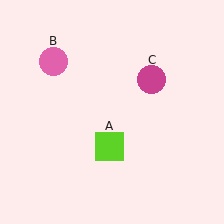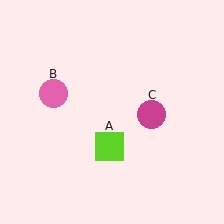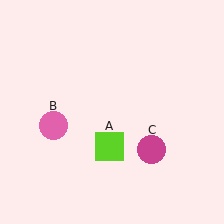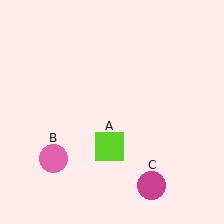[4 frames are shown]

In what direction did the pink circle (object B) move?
The pink circle (object B) moved down.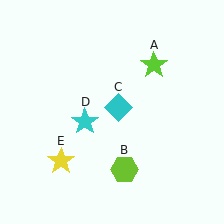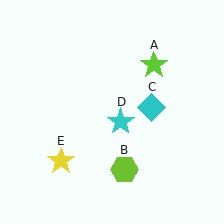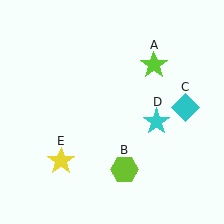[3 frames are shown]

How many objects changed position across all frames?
2 objects changed position: cyan diamond (object C), cyan star (object D).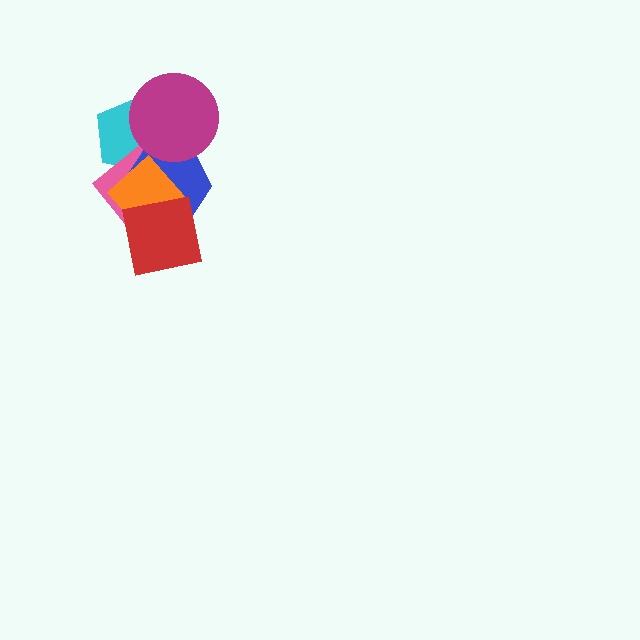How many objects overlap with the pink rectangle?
5 objects overlap with the pink rectangle.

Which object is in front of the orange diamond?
The red square is in front of the orange diamond.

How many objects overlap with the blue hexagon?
5 objects overlap with the blue hexagon.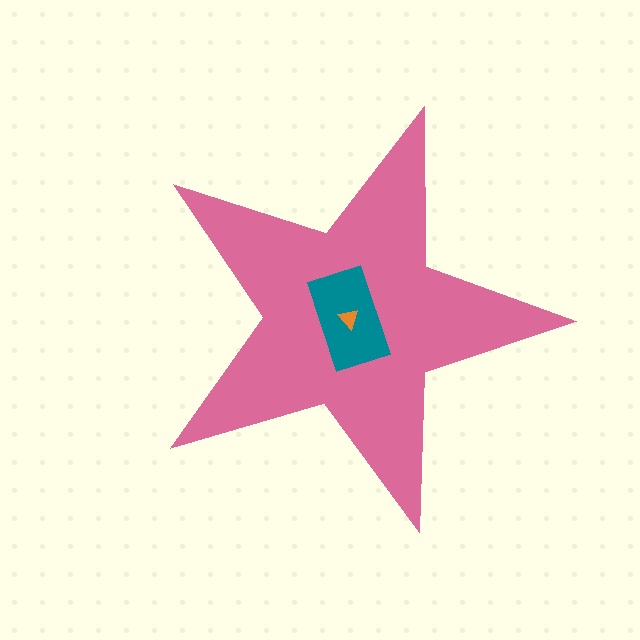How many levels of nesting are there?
3.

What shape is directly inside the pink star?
The teal rectangle.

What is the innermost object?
The orange triangle.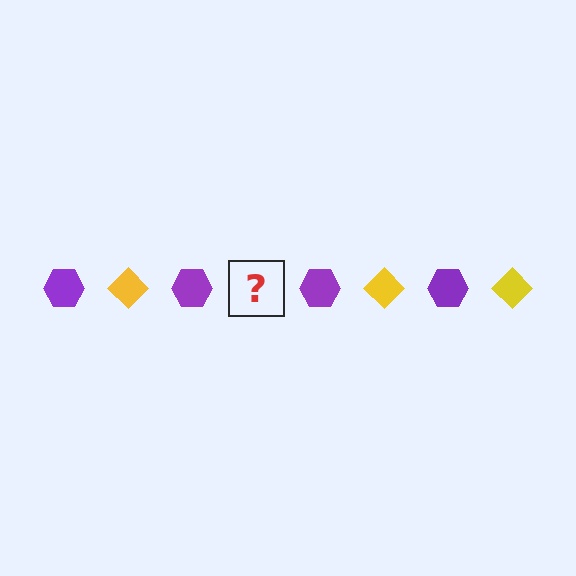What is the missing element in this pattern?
The missing element is a yellow diamond.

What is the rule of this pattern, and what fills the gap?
The rule is that the pattern alternates between purple hexagon and yellow diamond. The gap should be filled with a yellow diamond.